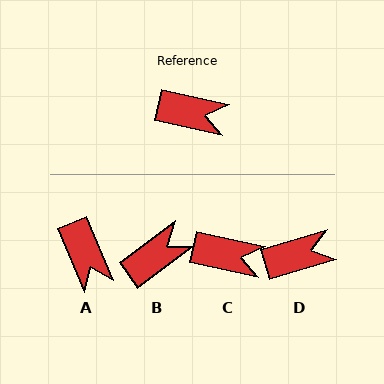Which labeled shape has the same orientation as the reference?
C.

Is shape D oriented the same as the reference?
No, it is off by about 29 degrees.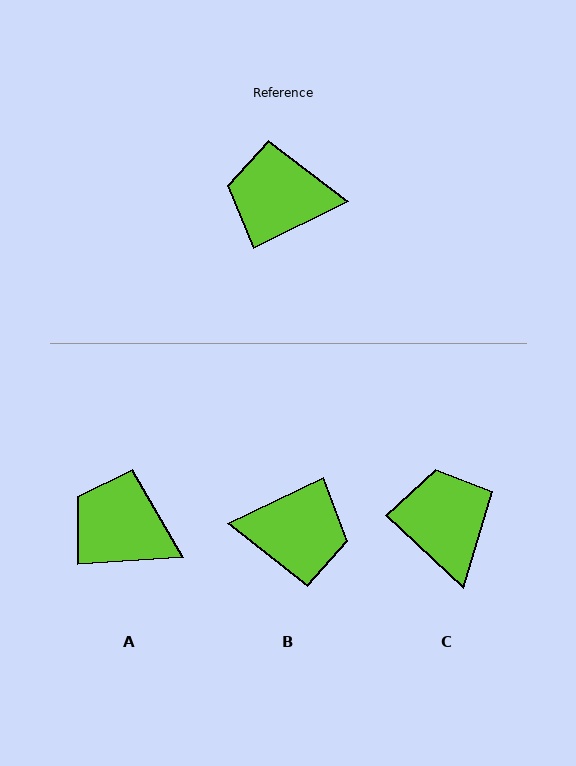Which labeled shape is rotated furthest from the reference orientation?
B, about 179 degrees away.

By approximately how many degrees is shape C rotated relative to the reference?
Approximately 70 degrees clockwise.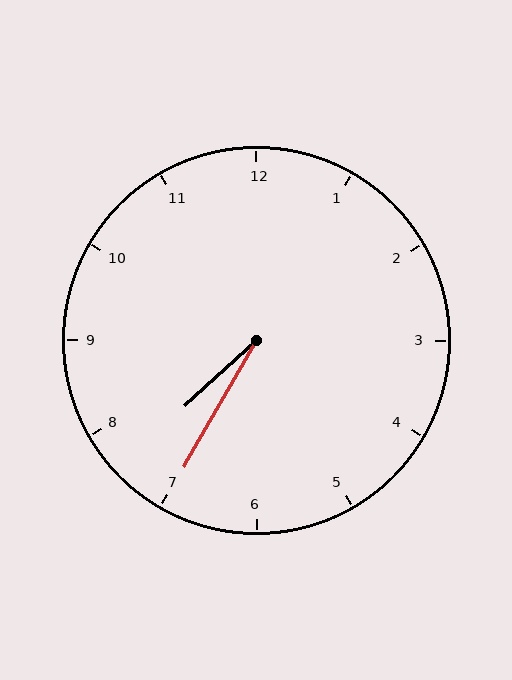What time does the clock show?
7:35.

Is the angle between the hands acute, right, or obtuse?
It is acute.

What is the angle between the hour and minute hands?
Approximately 18 degrees.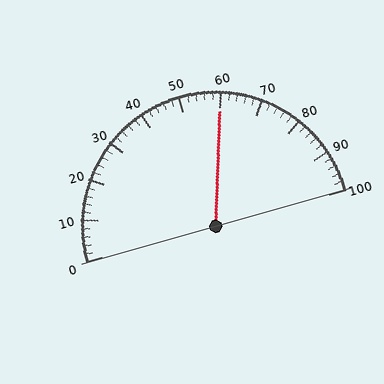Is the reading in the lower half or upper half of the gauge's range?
The reading is in the upper half of the range (0 to 100).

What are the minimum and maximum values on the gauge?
The gauge ranges from 0 to 100.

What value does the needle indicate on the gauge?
The needle indicates approximately 60.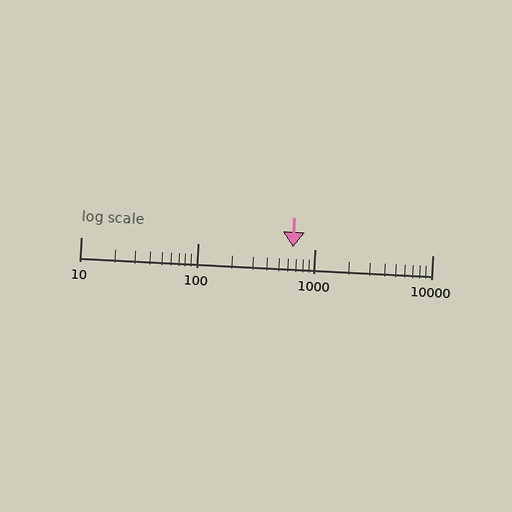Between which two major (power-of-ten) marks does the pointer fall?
The pointer is between 100 and 1000.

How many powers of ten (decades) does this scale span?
The scale spans 3 decades, from 10 to 10000.